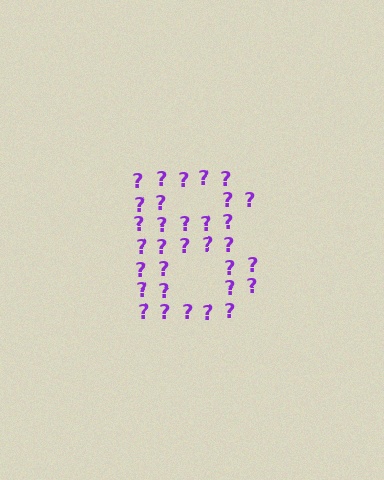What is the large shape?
The large shape is the letter B.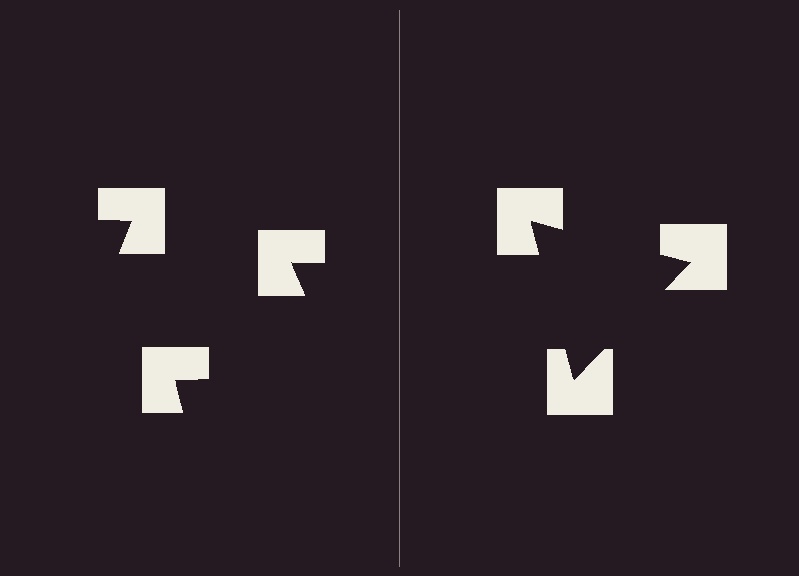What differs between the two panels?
The notched squares are positioned identically on both sides; only the wedge orientations differ. On the right they align to a triangle; on the left they are misaligned.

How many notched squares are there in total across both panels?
6 — 3 on each side.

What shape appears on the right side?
An illusory triangle.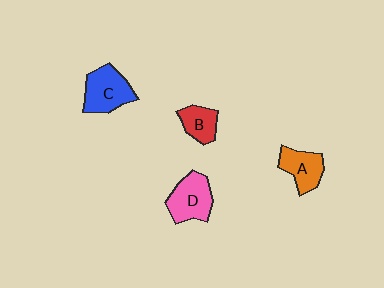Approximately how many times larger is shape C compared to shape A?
Approximately 1.3 times.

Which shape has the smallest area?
Shape B (red).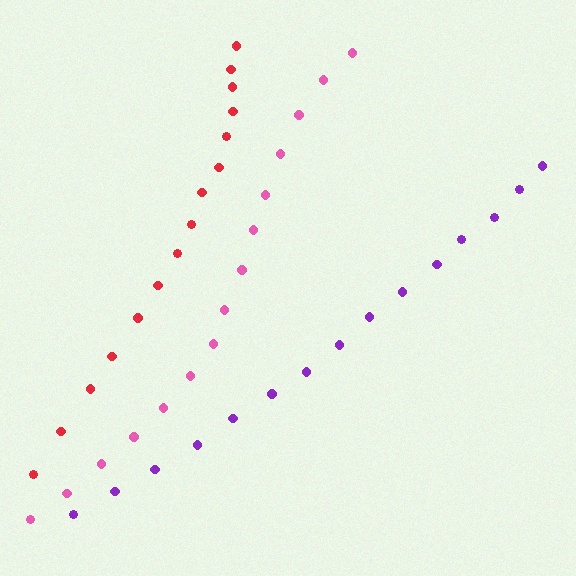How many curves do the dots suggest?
There are 3 distinct paths.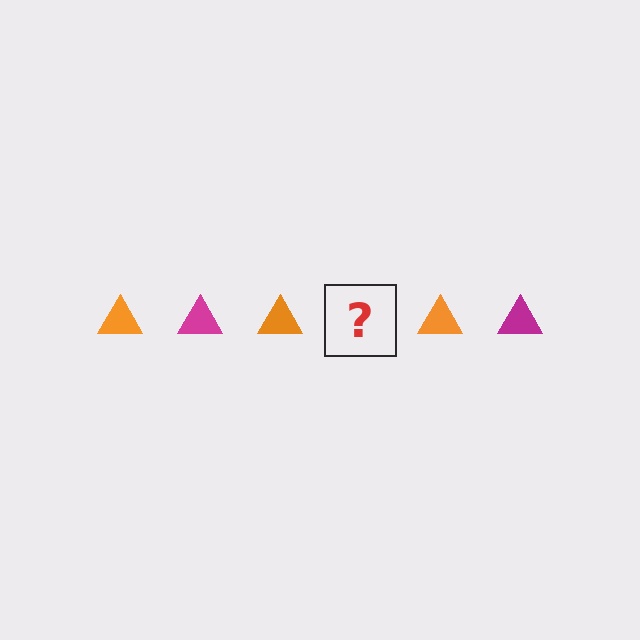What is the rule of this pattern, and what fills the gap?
The rule is that the pattern cycles through orange, magenta triangles. The gap should be filled with a magenta triangle.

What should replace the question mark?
The question mark should be replaced with a magenta triangle.